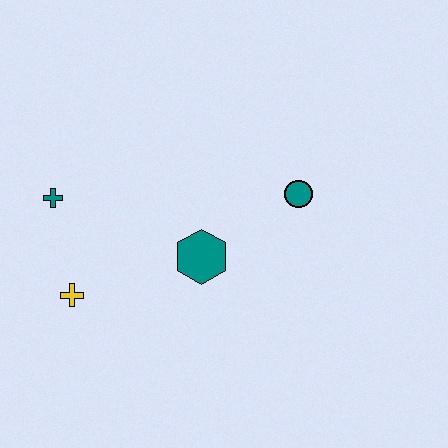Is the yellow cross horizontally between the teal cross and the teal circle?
Yes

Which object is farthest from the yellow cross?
The teal circle is farthest from the yellow cross.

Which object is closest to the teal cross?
The yellow cross is closest to the teal cross.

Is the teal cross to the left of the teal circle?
Yes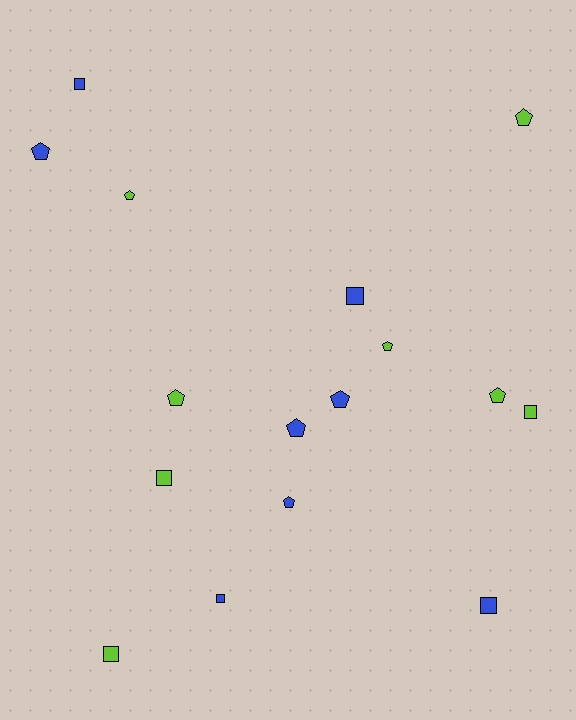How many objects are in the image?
There are 16 objects.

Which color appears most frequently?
Blue, with 8 objects.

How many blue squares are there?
There are 4 blue squares.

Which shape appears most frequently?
Pentagon, with 9 objects.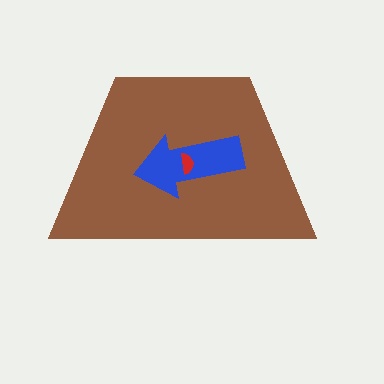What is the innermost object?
The red semicircle.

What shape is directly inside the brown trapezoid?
The blue arrow.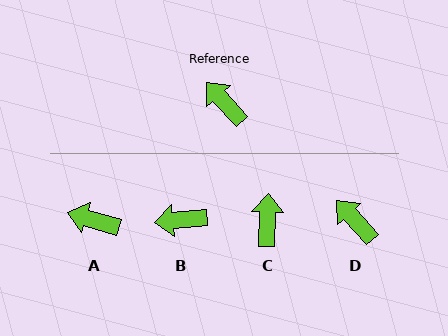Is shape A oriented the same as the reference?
No, it is off by about 31 degrees.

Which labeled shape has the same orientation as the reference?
D.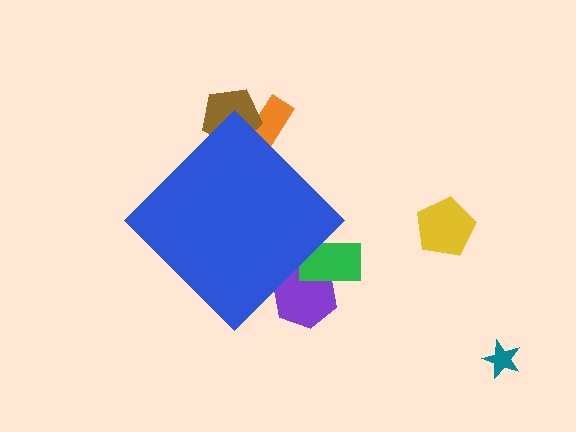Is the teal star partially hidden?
No, the teal star is fully visible.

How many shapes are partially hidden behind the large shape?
4 shapes are partially hidden.